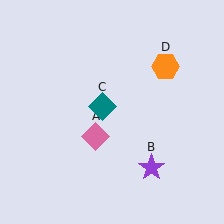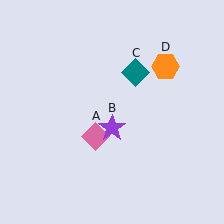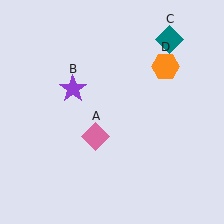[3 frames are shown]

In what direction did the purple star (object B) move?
The purple star (object B) moved up and to the left.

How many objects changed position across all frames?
2 objects changed position: purple star (object B), teal diamond (object C).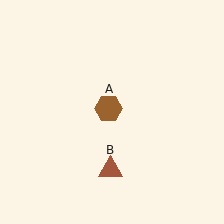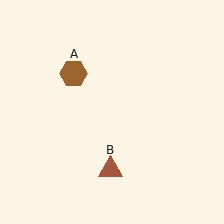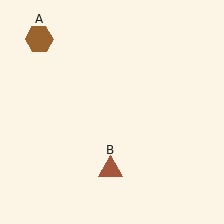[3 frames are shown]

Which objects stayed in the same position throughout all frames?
Brown triangle (object B) remained stationary.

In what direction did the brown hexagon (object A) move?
The brown hexagon (object A) moved up and to the left.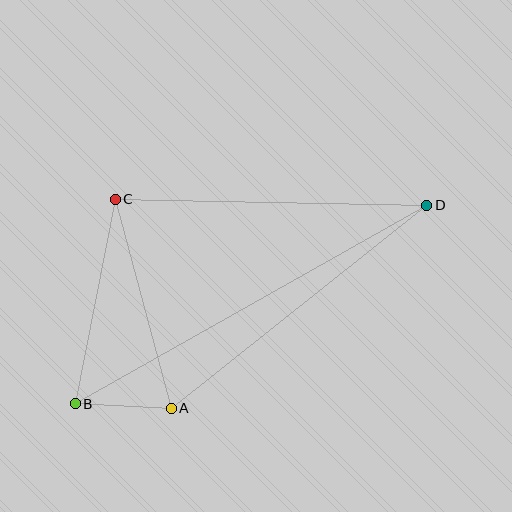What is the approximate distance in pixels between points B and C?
The distance between B and C is approximately 208 pixels.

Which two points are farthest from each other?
Points B and D are farthest from each other.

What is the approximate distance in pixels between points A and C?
The distance between A and C is approximately 217 pixels.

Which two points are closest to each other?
Points A and B are closest to each other.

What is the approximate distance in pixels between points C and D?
The distance between C and D is approximately 312 pixels.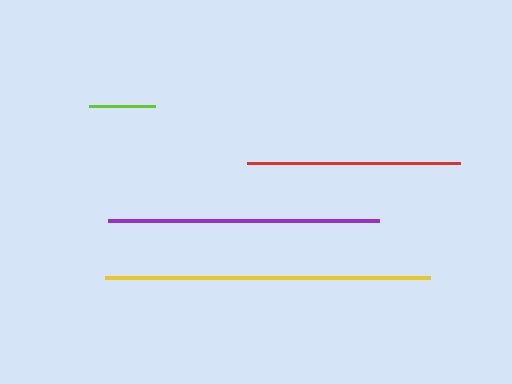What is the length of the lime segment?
The lime segment is approximately 66 pixels long.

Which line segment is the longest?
The yellow line is the longest at approximately 325 pixels.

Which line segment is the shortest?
The lime line is the shortest at approximately 66 pixels.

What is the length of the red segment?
The red segment is approximately 212 pixels long.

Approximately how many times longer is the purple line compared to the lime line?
The purple line is approximately 4.1 times the length of the lime line.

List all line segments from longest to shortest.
From longest to shortest: yellow, purple, red, lime.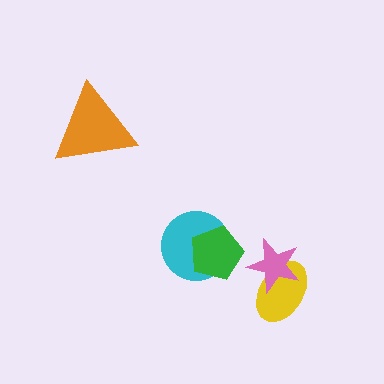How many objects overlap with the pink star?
1 object overlaps with the pink star.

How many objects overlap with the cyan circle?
1 object overlaps with the cyan circle.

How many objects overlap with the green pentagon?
1 object overlaps with the green pentagon.